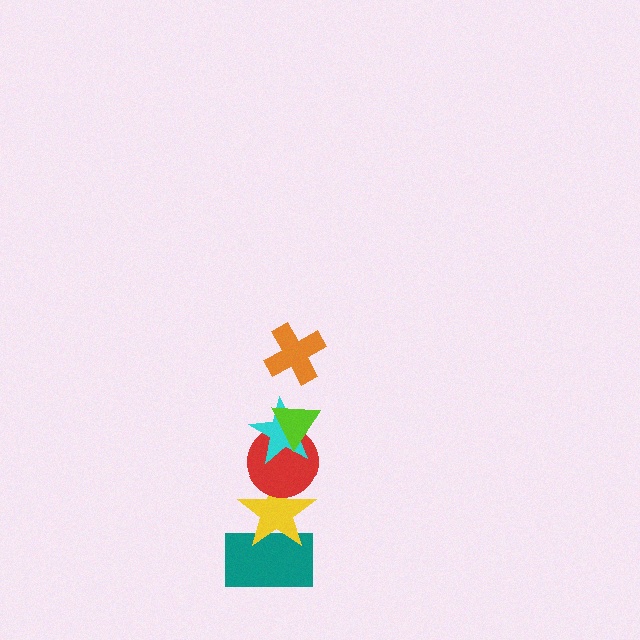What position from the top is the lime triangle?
The lime triangle is 2nd from the top.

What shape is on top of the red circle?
The cyan star is on top of the red circle.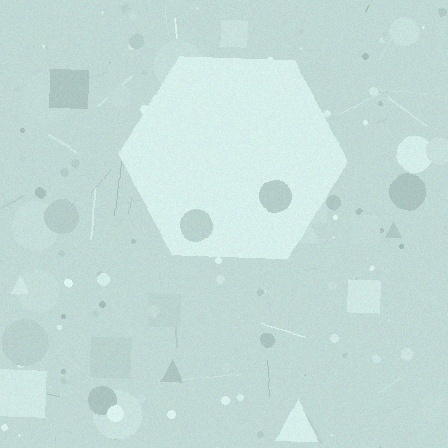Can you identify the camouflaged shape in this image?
The camouflaged shape is a hexagon.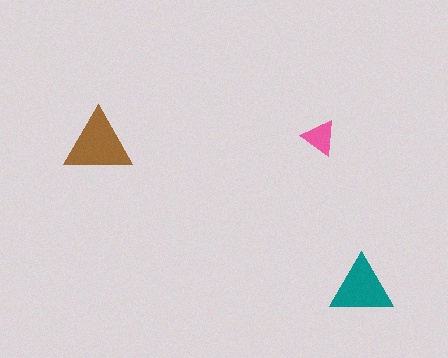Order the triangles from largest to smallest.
the brown one, the teal one, the pink one.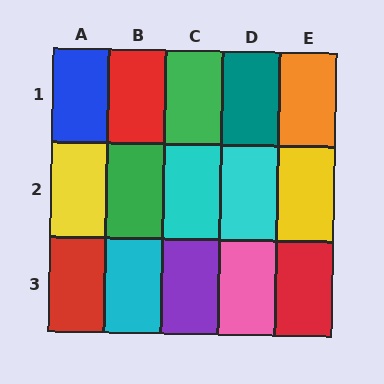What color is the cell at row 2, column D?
Cyan.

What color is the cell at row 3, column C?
Purple.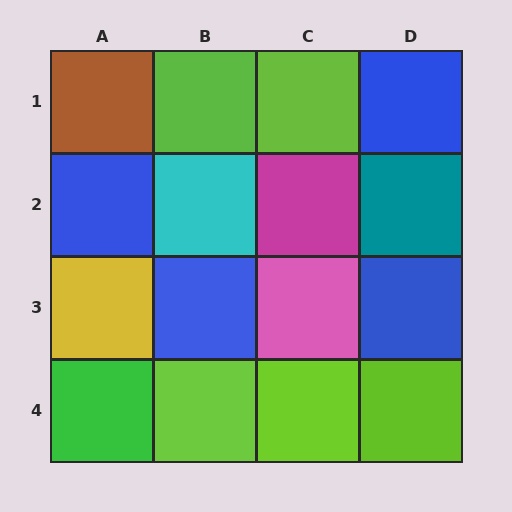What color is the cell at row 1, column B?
Lime.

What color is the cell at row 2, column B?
Cyan.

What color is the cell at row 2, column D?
Teal.